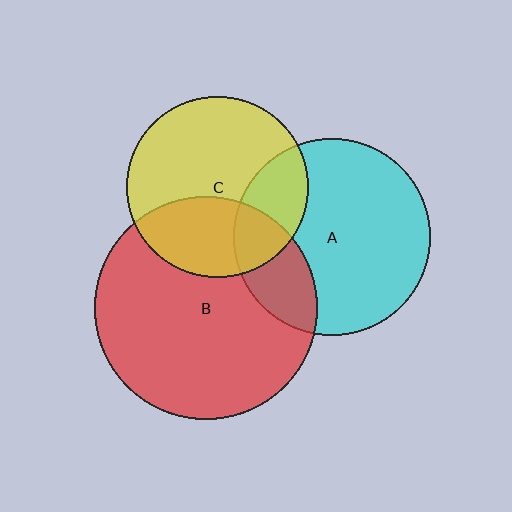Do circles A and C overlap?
Yes.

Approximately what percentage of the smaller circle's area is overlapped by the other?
Approximately 25%.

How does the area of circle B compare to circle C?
Approximately 1.5 times.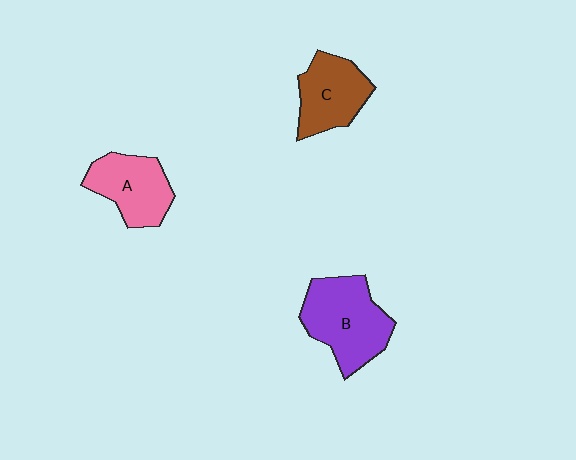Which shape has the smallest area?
Shape C (brown).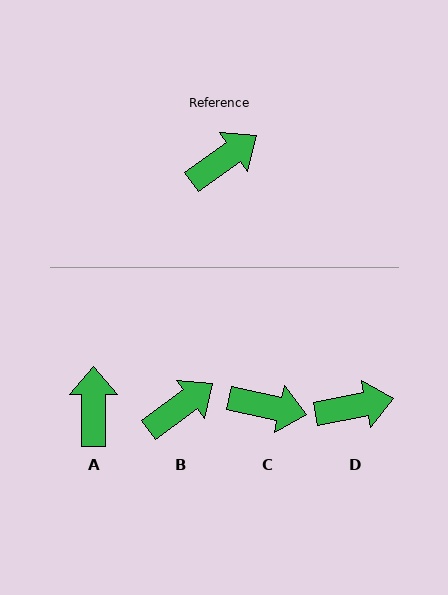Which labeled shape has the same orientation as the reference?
B.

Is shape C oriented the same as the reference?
No, it is off by about 48 degrees.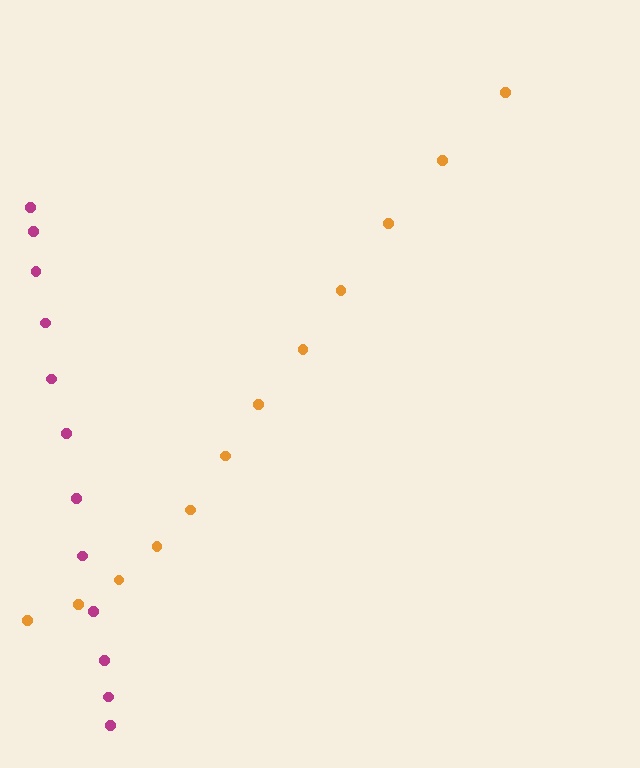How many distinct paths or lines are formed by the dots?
There are 2 distinct paths.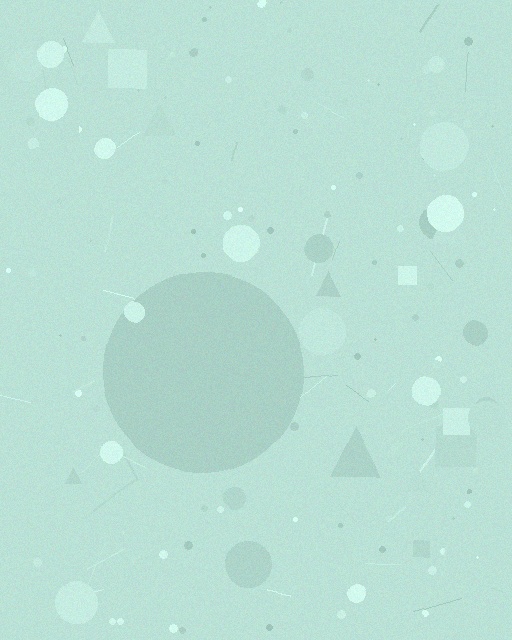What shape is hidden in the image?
A circle is hidden in the image.